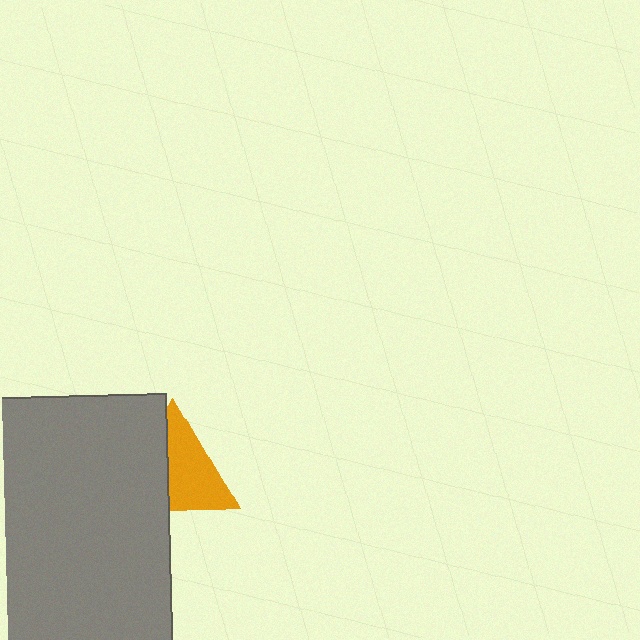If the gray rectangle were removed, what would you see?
You would see the complete orange triangle.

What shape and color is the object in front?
The object in front is a gray rectangle.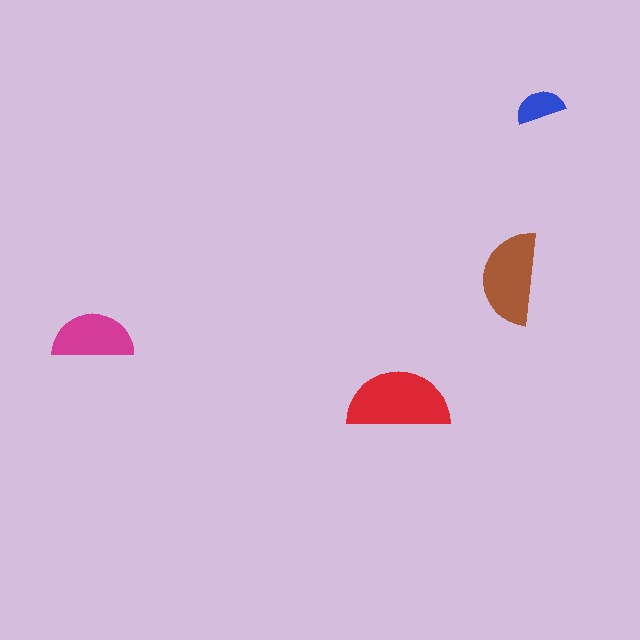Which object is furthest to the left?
The magenta semicircle is leftmost.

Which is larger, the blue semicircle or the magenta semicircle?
The magenta one.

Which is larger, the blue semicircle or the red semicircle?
The red one.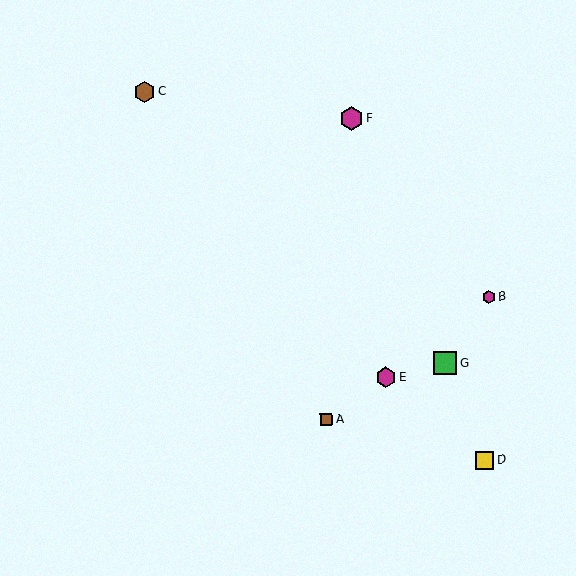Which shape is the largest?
The green square (labeled G) is the largest.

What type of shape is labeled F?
Shape F is a magenta hexagon.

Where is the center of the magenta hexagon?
The center of the magenta hexagon is at (351, 119).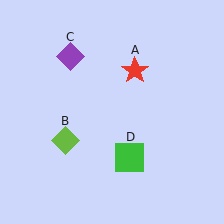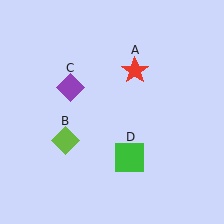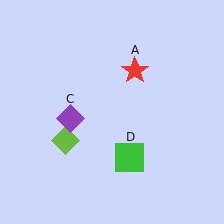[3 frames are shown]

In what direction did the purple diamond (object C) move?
The purple diamond (object C) moved down.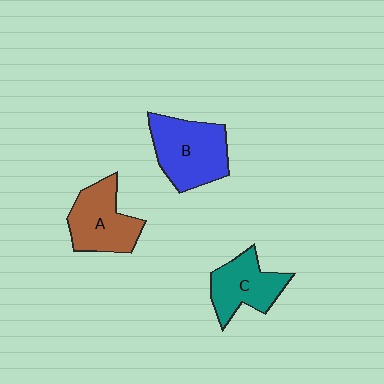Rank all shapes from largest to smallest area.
From largest to smallest: B (blue), A (brown), C (teal).